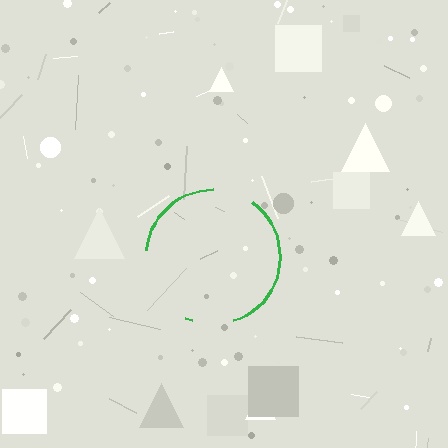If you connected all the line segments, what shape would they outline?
They would outline a circle.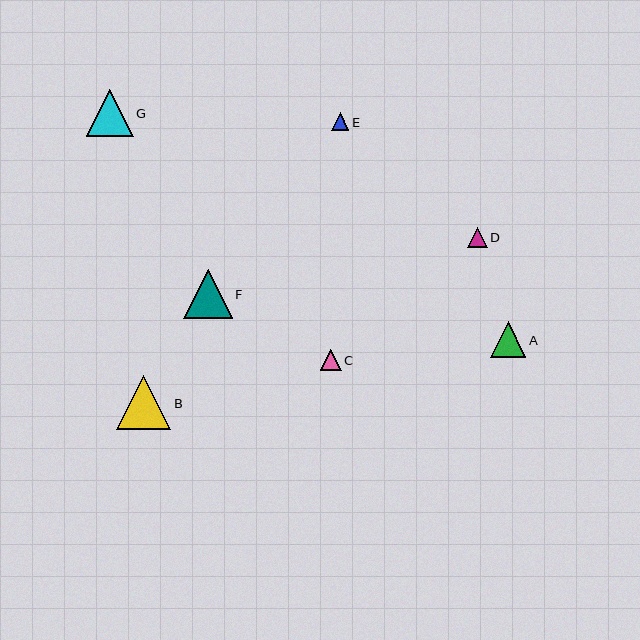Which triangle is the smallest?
Triangle E is the smallest with a size of approximately 18 pixels.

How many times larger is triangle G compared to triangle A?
Triangle G is approximately 1.3 times the size of triangle A.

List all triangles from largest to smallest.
From largest to smallest: B, F, G, A, C, D, E.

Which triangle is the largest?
Triangle B is the largest with a size of approximately 54 pixels.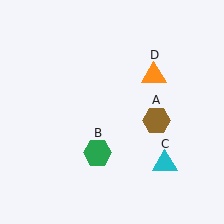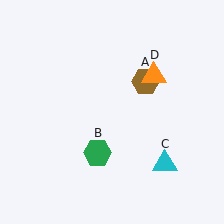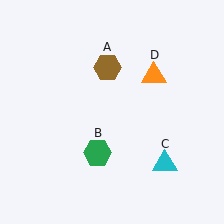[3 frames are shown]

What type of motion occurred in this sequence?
The brown hexagon (object A) rotated counterclockwise around the center of the scene.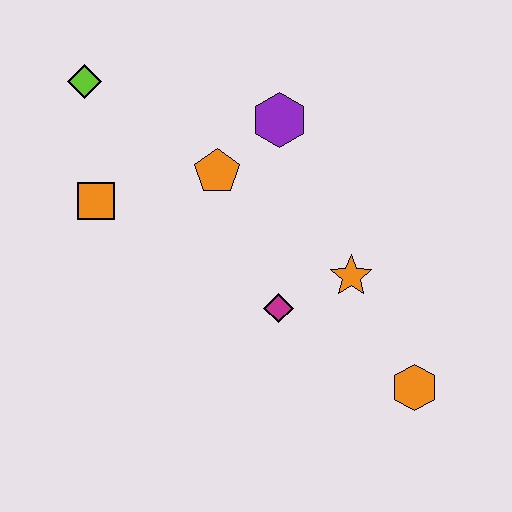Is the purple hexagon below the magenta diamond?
No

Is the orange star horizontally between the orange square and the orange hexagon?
Yes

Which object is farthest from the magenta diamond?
The lime diamond is farthest from the magenta diamond.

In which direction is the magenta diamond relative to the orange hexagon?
The magenta diamond is to the left of the orange hexagon.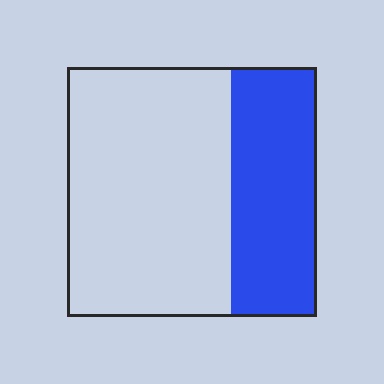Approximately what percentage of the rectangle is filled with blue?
Approximately 35%.